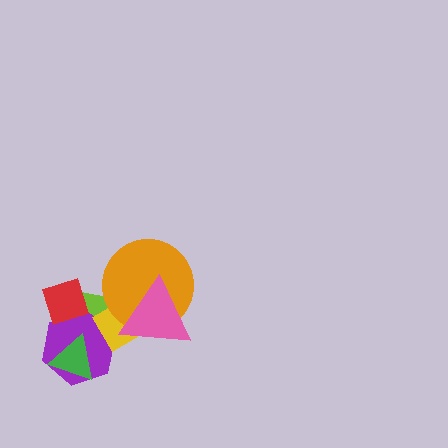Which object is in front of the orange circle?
The pink triangle is in front of the orange circle.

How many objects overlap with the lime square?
5 objects overlap with the lime square.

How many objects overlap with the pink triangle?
2 objects overlap with the pink triangle.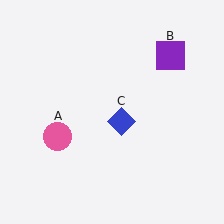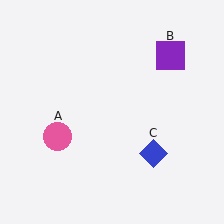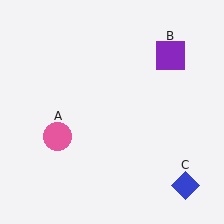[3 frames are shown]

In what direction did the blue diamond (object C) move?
The blue diamond (object C) moved down and to the right.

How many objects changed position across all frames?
1 object changed position: blue diamond (object C).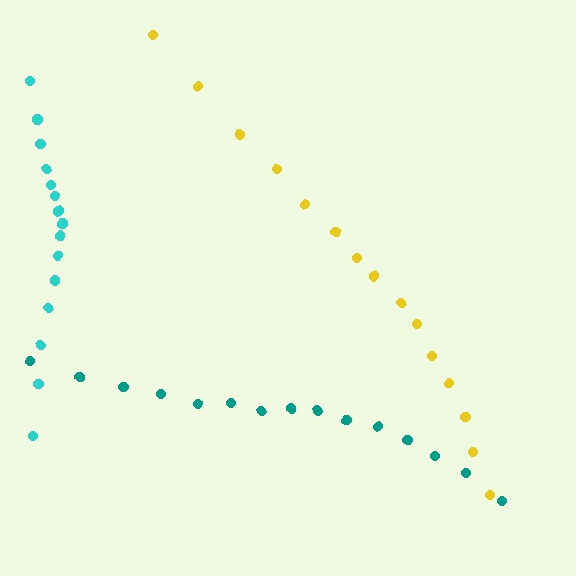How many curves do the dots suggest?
There are 3 distinct paths.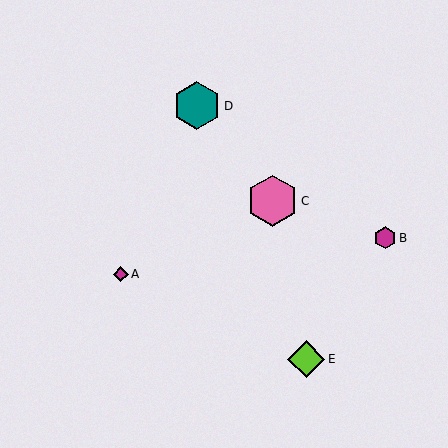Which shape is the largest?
The pink hexagon (labeled C) is the largest.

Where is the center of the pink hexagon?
The center of the pink hexagon is at (272, 201).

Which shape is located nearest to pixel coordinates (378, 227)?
The magenta hexagon (labeled B) at (385, 238) is nearest to that location.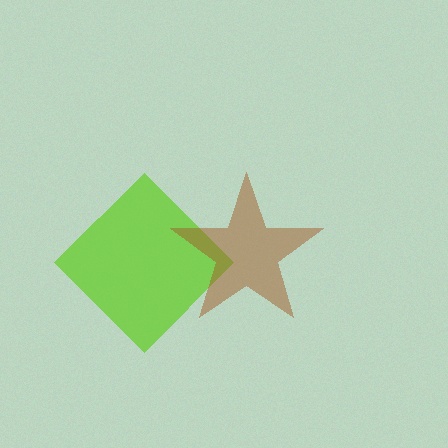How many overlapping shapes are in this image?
There are 2 overlapping shapes in the image.